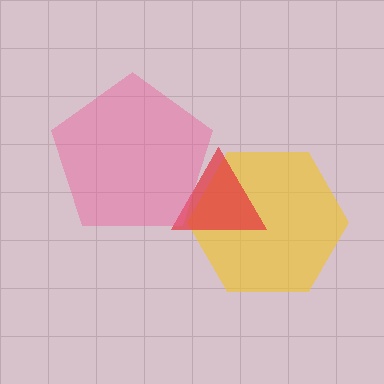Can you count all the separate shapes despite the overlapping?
Yes, there are 3 separate shapes.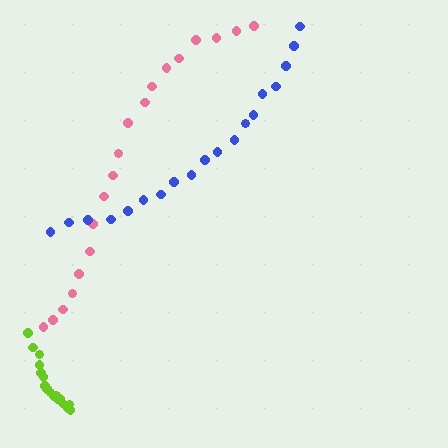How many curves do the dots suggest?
There are 3 distinct paths.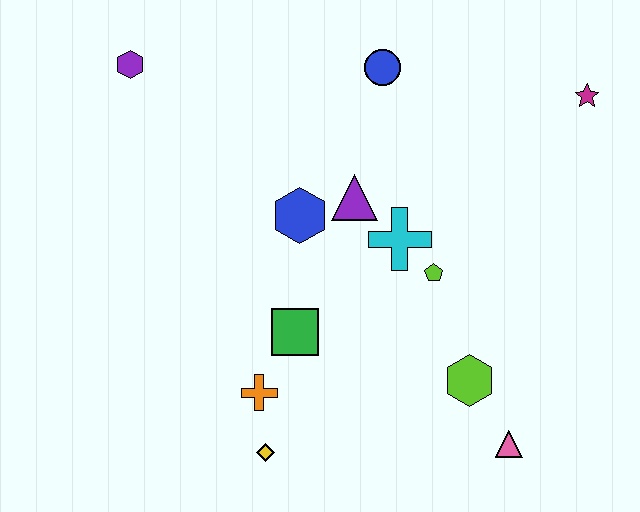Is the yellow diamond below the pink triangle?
Yes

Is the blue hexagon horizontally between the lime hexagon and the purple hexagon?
Yes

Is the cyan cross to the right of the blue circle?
Yes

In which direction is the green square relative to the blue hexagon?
The green square is below the blue hexagon.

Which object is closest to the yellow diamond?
The orange cross is closest to the yellow diamond.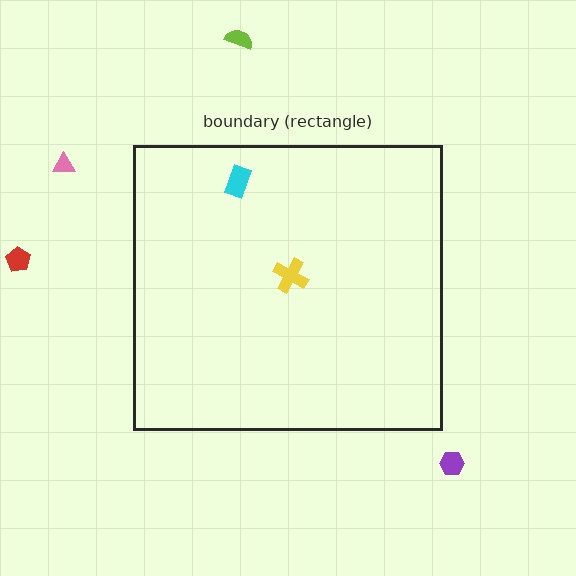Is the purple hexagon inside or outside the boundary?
Outside.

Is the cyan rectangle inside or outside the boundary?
Inside.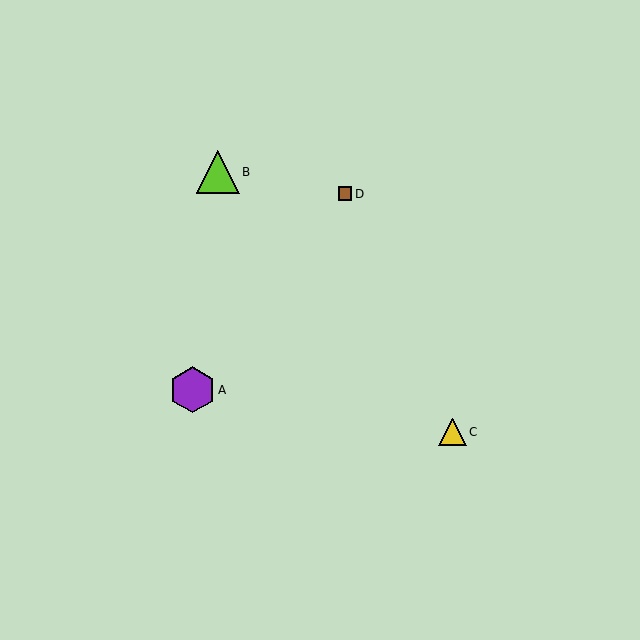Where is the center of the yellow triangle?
The center of the yellow triangle is at (452, 432).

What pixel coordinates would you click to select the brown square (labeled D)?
Click at (345, 194) to select the brown square D.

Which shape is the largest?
The purple hexagon (labeled A) is the largest.